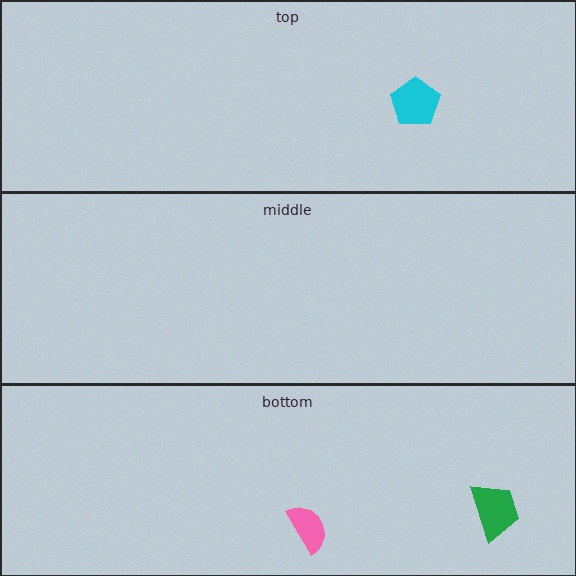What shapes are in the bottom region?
The pink semicircle, the green trapezoid.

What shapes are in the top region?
The cyan pentagon.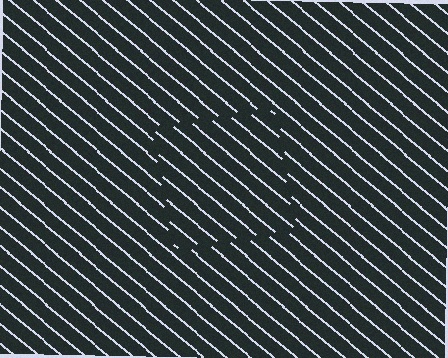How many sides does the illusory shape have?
4 sides — the line-ends trace a square.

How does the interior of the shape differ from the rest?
The interior of the shape contains the same grating, shifted by half a period — the contour is defined by the phase discontinuity where line-ends from the inner and outer gratings abut.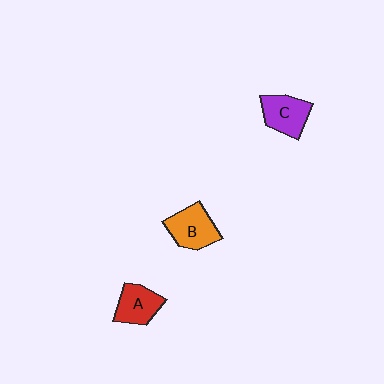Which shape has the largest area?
Shape B (orange).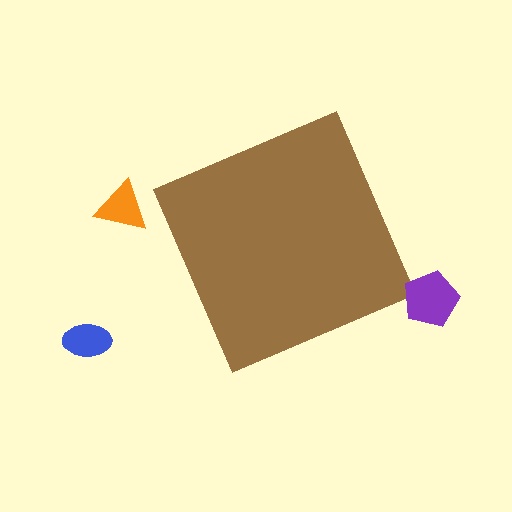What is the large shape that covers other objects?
A brown square.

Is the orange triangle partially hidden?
No, the orange triangle is fully visible.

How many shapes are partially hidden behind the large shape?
0 shapes are partially hidden.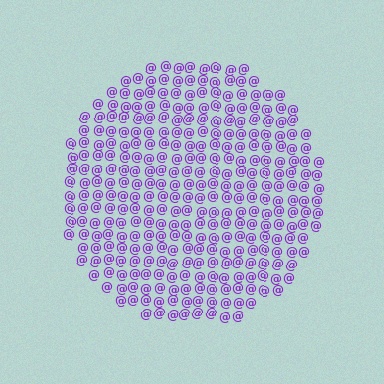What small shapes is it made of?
It is made of small at signs.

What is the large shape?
The large shape is a circle.